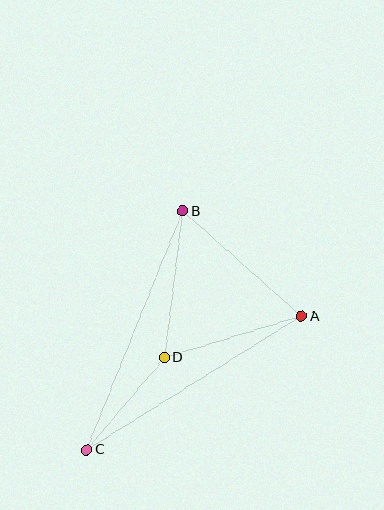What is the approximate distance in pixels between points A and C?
The distance between A and C is approximately 253 pixels.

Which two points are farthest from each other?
Points B and C are farthest from each other.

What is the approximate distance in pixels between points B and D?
The distance between B and D is approximately 147 pixels.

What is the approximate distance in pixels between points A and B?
The distance between A and B is approximately 159 pixels.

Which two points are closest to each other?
Points C and D are closest to each other.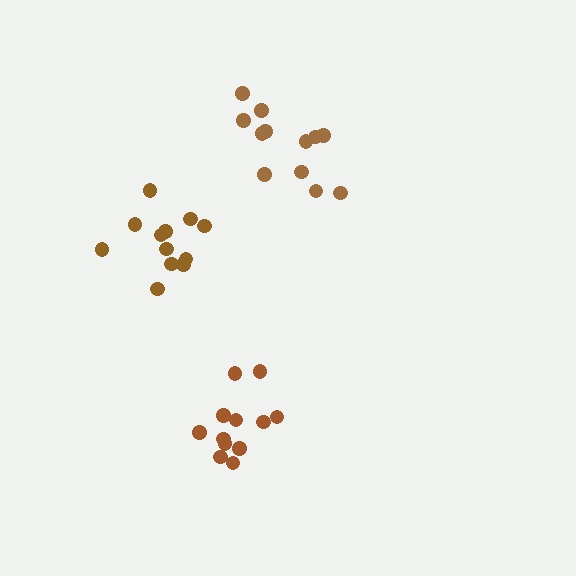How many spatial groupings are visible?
There are 3 spatial groupings.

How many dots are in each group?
Group 1: 12 dots, Group 2: 12 dots, Group 3: 13 dots (37 total).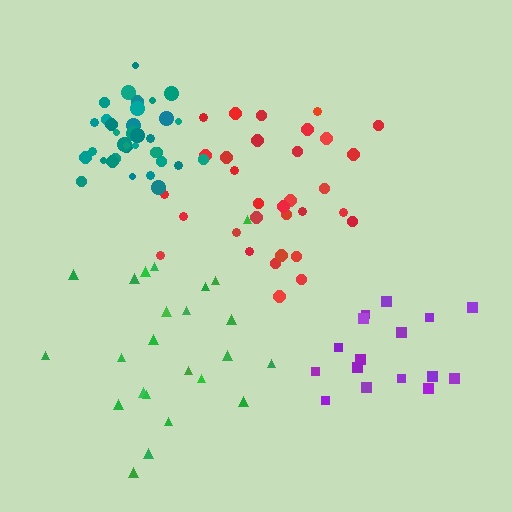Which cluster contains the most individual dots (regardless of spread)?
Teal (35).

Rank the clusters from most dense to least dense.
teal, purple, red, green.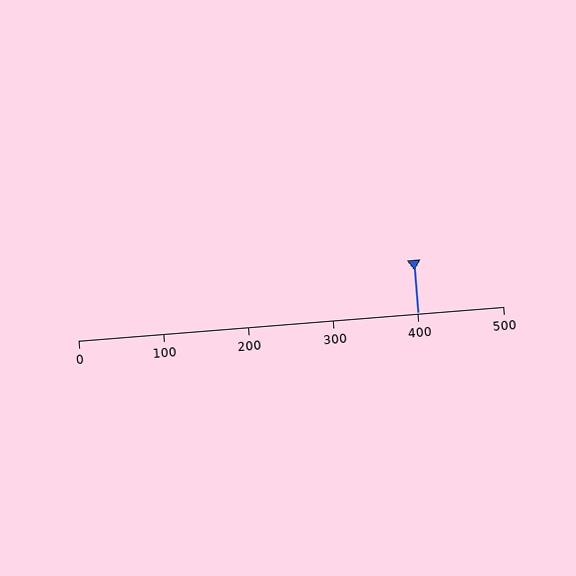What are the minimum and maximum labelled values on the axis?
The axis runs from 0 to 500.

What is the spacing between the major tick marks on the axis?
The major ticks are spaced 100 apart.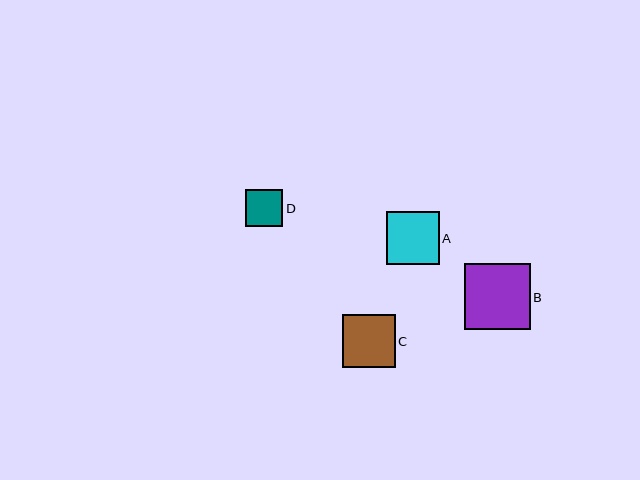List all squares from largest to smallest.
From largest to smallest: B, A, C, D.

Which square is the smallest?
Square D is the smallest with a size of approximately 37 pixels.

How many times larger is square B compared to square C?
Square B is approximately 1.3 times the size of square C.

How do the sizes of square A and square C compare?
Square A and square C are approximately the same size.